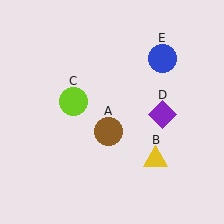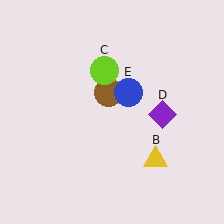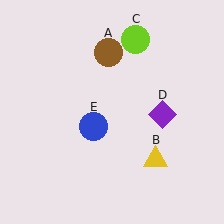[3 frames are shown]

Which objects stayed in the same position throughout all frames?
Yellow triangle (object B) and purple diamond (object D) remained stationary.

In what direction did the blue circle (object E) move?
The blue circle (object E) moved down and to the left.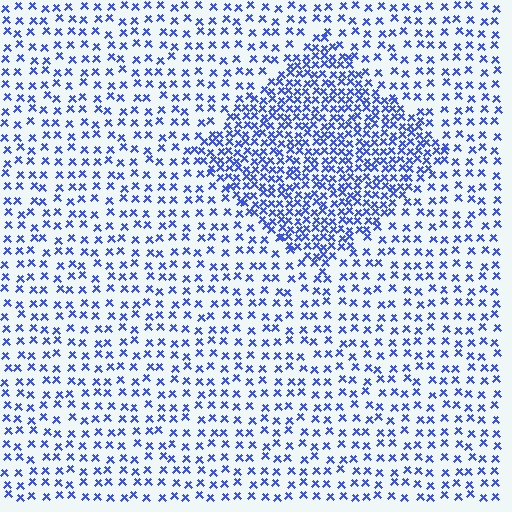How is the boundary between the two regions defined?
The boundary is defined by a change in element density (approximately 2.2x ratio). All elements are the same color, size, and shape.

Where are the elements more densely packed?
The elements are more densely packed inside the diamond boundary.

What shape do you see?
I see a diamond.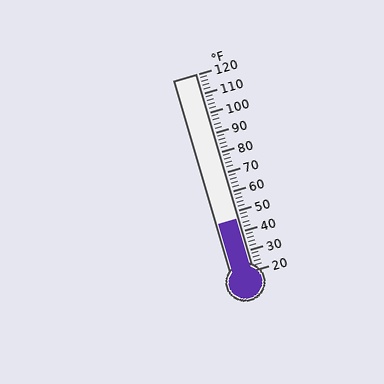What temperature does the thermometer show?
The thermometer shows approximately 46°F.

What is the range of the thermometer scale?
The thermometer scale ranges from 20°F to 120°F.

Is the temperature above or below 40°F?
The temperature is above 40°F.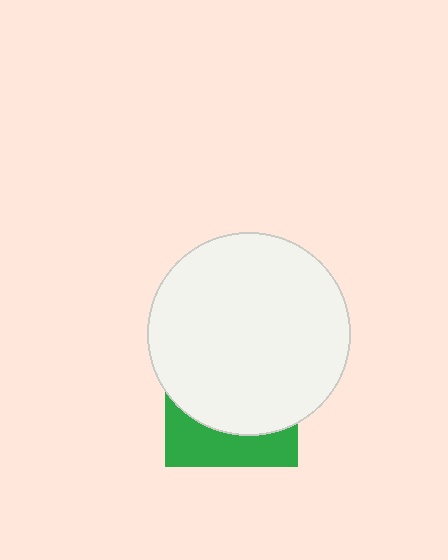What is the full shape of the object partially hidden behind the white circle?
The partially hidden object is a green square.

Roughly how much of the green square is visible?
A small part of it is visible (roughly 31%).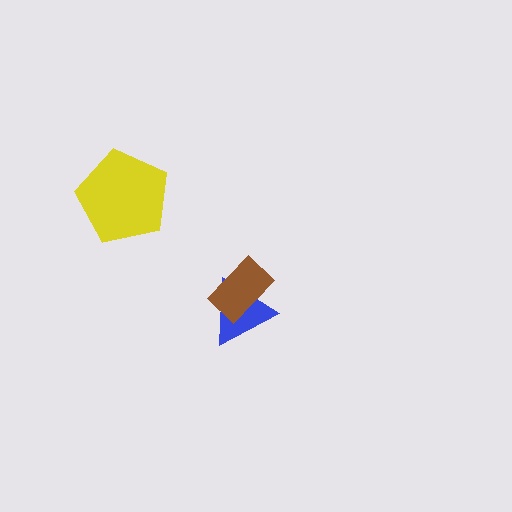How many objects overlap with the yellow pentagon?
0 objects overlap with the yellow pentagon.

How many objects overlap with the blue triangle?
1 object overlaps with the blue triangle.